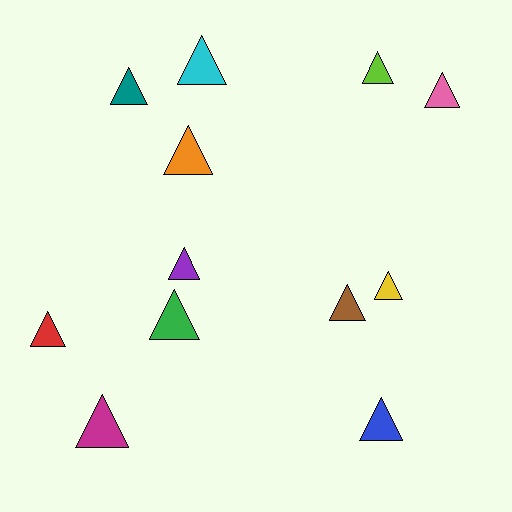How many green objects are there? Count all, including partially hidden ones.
There is 1 green object.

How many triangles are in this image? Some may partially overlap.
There are 12 triangles.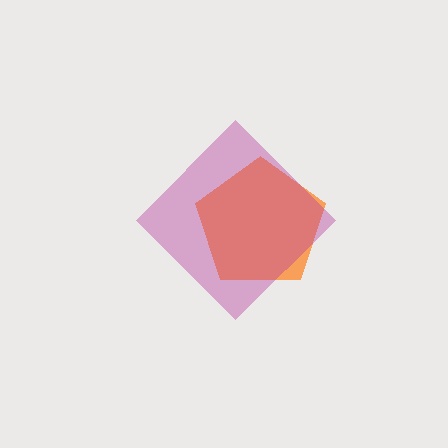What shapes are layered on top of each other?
The layered shapes are: an orange pentagon, a magenta diamond.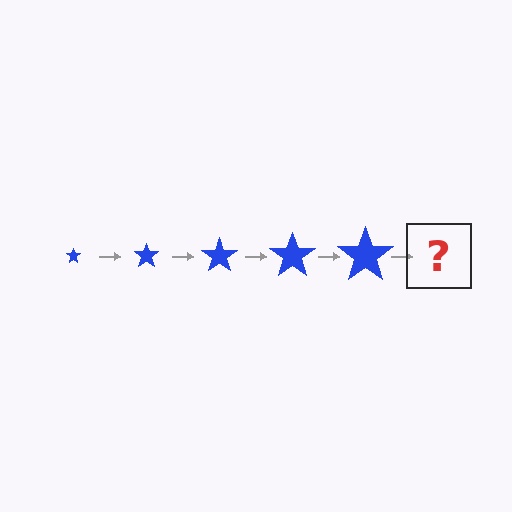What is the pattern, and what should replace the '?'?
The pattern is that the star gets progressively larger each step. The '?' should be a blue star, larger than the previous one.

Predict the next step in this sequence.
The next step is a blue star, larger than the previous one.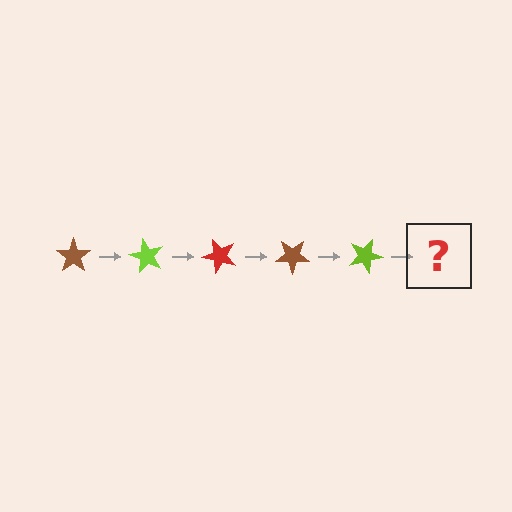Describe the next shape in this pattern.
It should be a red star, rotated 300 degrees from the start.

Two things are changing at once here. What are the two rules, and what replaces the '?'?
The two rules are that it rotates 60 degrees each step and the color cycles through brown, lime, and red. The '?' should be a red star, rotated 300 degrees from the start.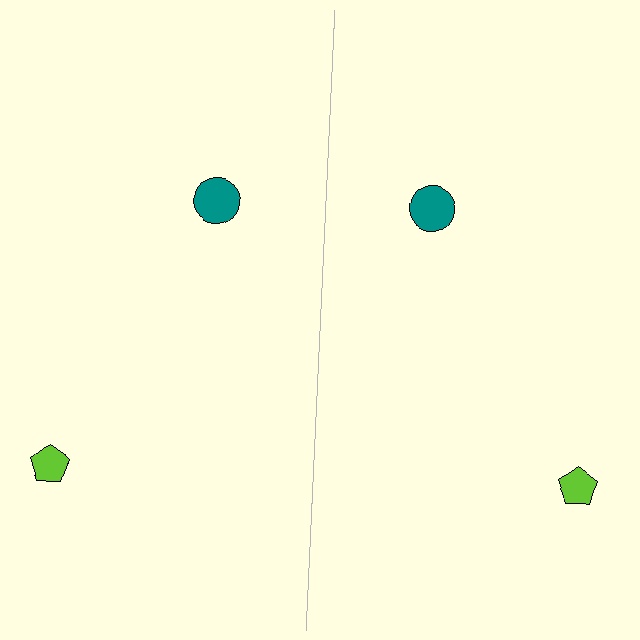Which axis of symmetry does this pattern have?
The pattern has a vertical axis of symmetry running through the center of the image.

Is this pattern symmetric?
Yes, this pattern has bilateral (reflection) symmetry.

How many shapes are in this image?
There are 4 shapes in this image.